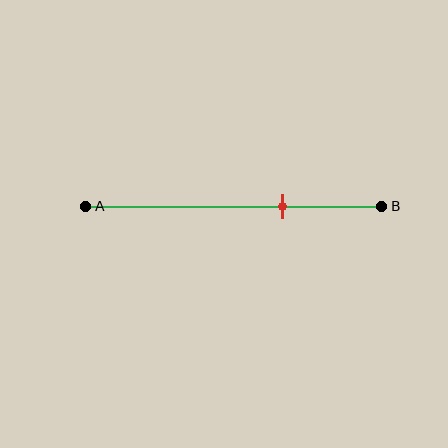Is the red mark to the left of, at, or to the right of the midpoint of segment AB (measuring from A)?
The red mark is to the right of the midpoint of segment AB.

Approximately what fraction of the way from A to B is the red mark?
The red mark is approximately 65% of the way from A to B.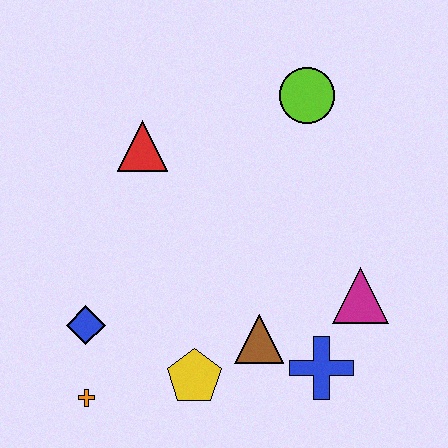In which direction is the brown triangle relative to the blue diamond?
The brown triangle is to the right of the blue diamond.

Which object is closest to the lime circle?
The red triangle is closest to the lime circle.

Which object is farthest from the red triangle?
The blue cross is farthest from the red triangle.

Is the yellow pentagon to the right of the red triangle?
Yes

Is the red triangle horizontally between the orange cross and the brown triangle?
Yes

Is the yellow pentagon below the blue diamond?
Yes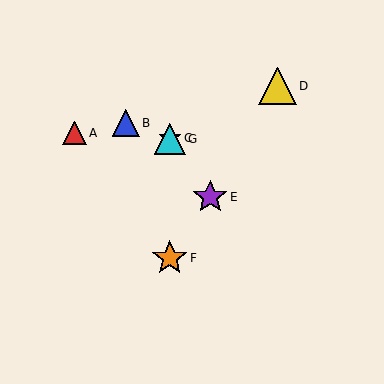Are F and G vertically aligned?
Yes, both are at x≈170.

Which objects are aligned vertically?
Objects C, F, G are aligned vertically.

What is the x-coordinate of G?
Object G is at x≈170.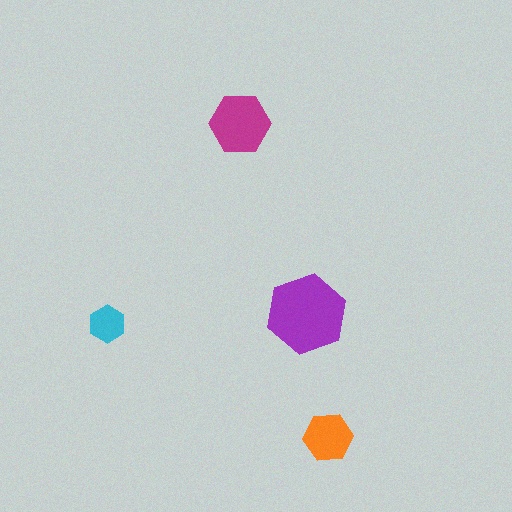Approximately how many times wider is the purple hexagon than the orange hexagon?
About 1.5 times wider.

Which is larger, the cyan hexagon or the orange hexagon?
The orange one.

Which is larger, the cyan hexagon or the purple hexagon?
The purple one.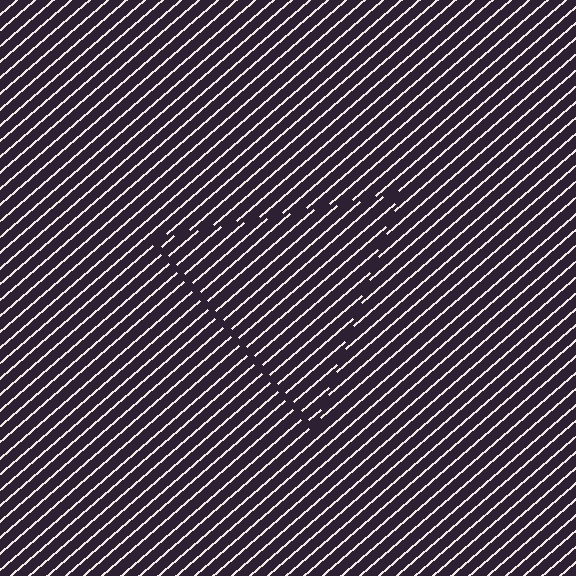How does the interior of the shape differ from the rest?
The interior of the shape contains the same grating, shifted by half a period — the contour is defined by the phase discontinuity where line-ends from the inner and outer gratings abut.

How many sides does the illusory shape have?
3 sides — the line-ends trace a triangle.